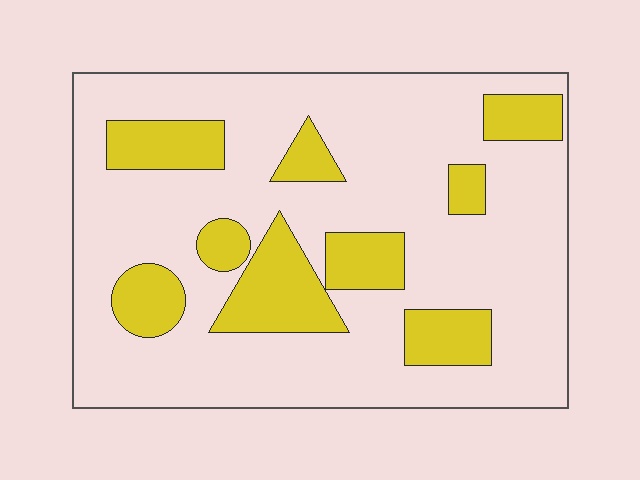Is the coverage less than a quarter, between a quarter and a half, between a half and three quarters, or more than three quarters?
Less than a quarter.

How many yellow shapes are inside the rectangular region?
9.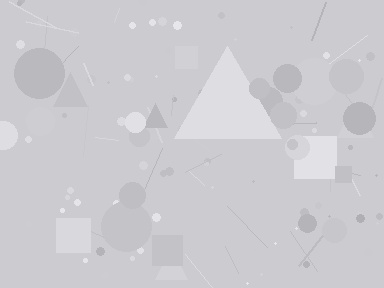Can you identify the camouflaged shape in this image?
The camouflaged shape is a triangle.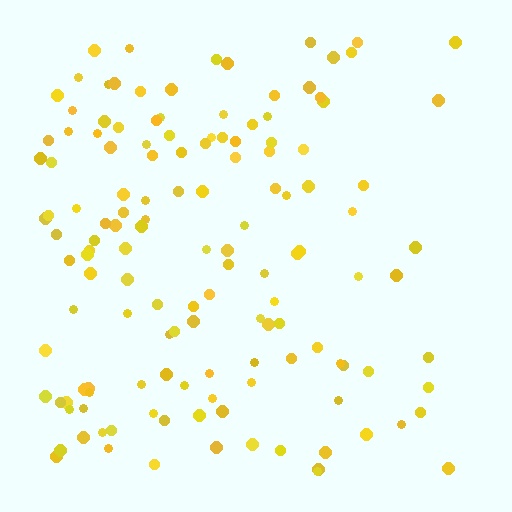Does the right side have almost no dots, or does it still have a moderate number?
Still a moderate number, just noticeably fewer than the left.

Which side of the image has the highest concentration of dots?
The left.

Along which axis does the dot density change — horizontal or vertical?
Horizontal.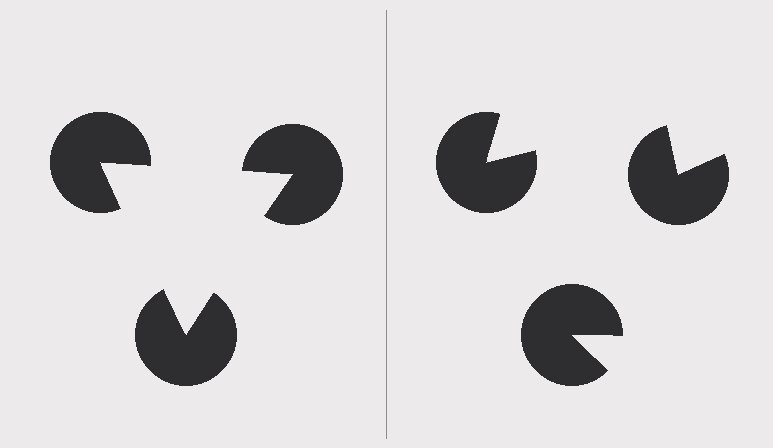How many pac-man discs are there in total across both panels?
6 — 3 on each side.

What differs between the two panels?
The pac-man discs are positioned identically on both sides; only the wedge orientations differ. On the left they align to a triangle; on the right they are misaligned.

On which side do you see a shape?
An illusory triangle appears on the left side. On the right side the wedge cuts are rotated, so no coherent shape forms.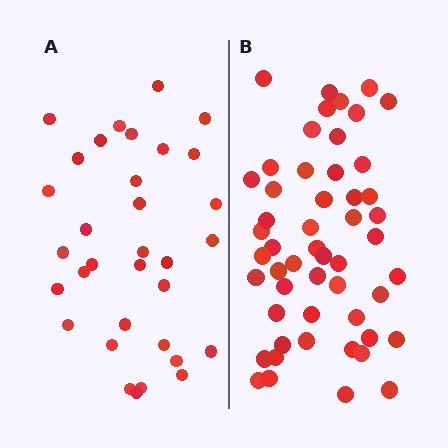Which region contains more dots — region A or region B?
Region B (the right region) has more dots.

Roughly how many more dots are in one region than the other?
Region B has approximately 20 more dots than region A.